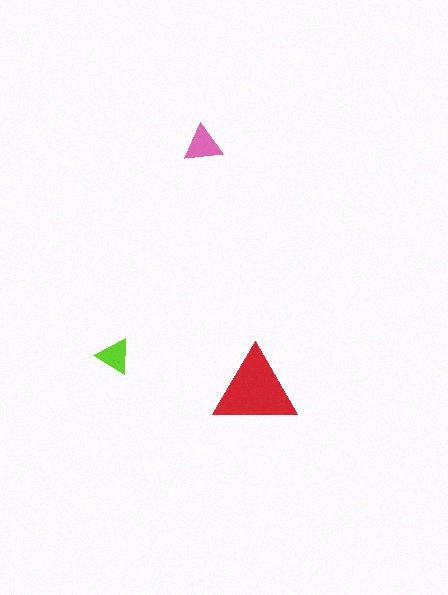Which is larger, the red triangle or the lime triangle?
The red one.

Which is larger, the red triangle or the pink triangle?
The red one.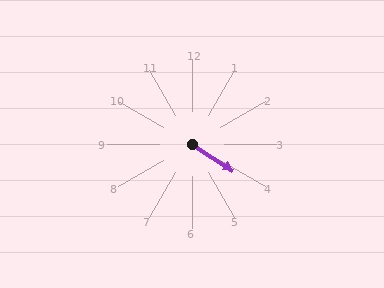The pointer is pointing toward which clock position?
Roughly 4 o'clock.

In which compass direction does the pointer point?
Southeast.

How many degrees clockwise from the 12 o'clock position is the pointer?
Approximately 123 degrees.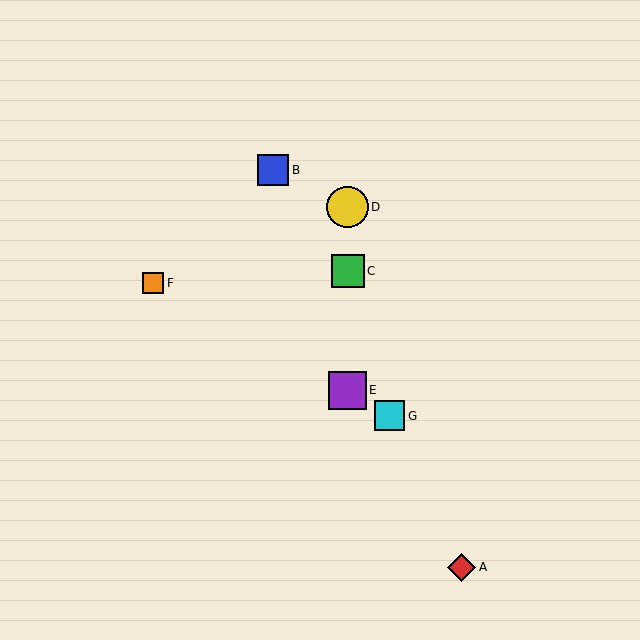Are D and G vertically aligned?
No, D is at x≈348 and G is at x≈390.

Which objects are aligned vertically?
Objects C, D, E are aligned vertically.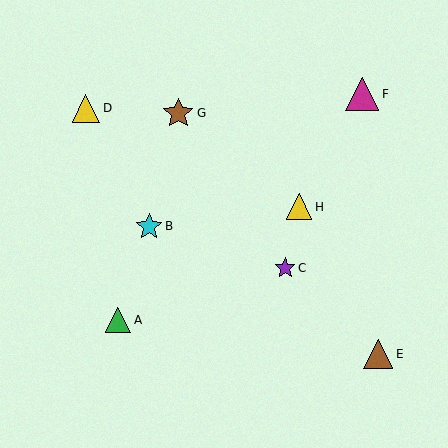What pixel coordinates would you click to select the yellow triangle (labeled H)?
Click at (299, 207) to select the yellow triangle H.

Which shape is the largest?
The magenta triangle (labeled F) is the largest.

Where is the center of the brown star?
The center of the brown star is at (178, 113).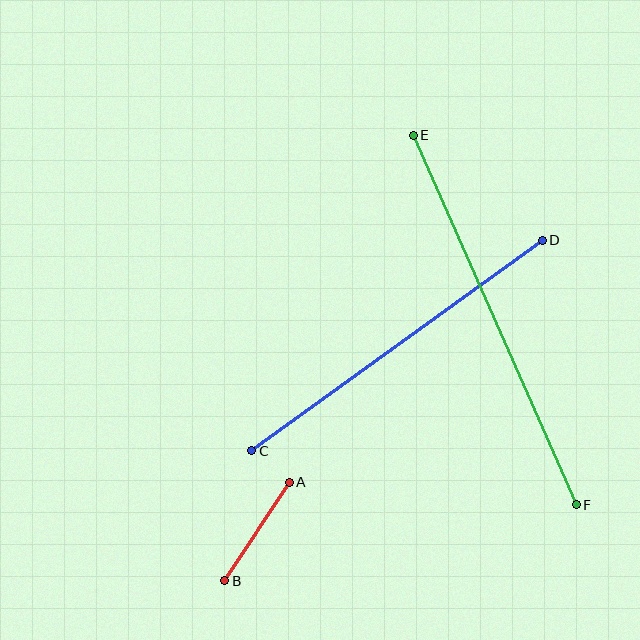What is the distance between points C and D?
The distance is approximately 359 pixels.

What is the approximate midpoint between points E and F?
The midpoint is at approximately (495, 320) pixels.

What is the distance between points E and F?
The distance is approximately 404 pixels.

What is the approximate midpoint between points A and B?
The midpoint is at approximately (257, 531) pixels.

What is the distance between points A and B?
The distance is approximately 118 pixels.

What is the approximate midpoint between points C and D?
The midpoint is at approximately (397, 346) pixels.